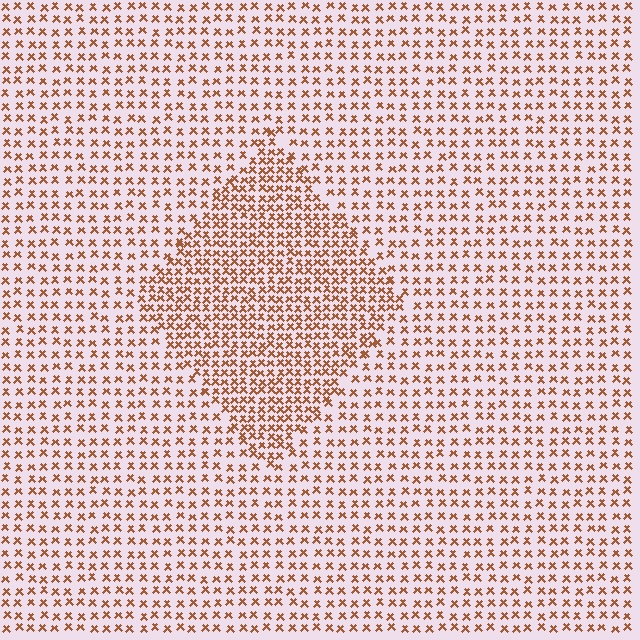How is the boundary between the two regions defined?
The boundary is defined by a change in element density (approximately 1.8x ratio). All elements are the same color, size, and shape.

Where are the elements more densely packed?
The elements are more densely packed inside the diamond boundary.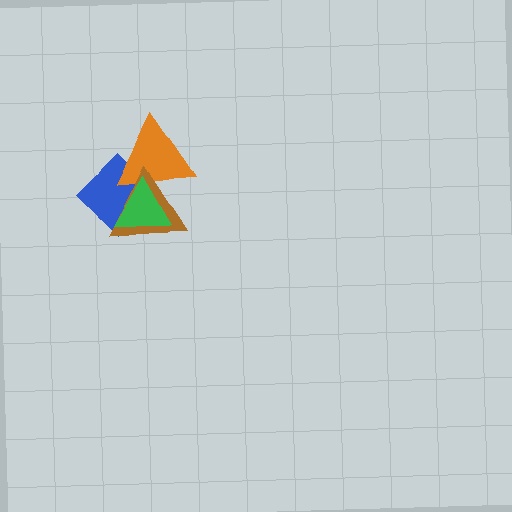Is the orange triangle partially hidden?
Yes, it is partially covered by another shape.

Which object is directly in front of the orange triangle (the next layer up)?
The brown triangle is directly in front of the orange triangle.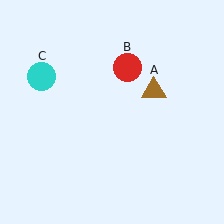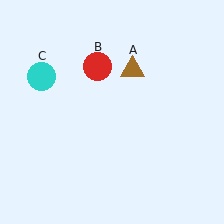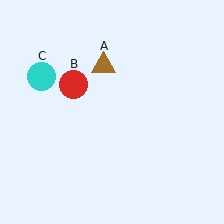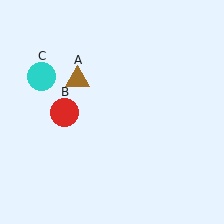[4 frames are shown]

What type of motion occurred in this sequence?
The brown triangle (object A), red circle (object B) rotated counterclockwise around the center of the scene.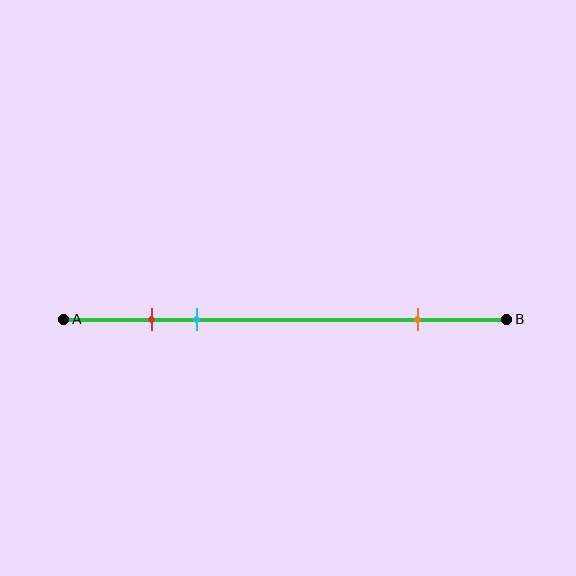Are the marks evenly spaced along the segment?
No, the marks are not evenly spaced.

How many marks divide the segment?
There are 3 marks dividing the segment.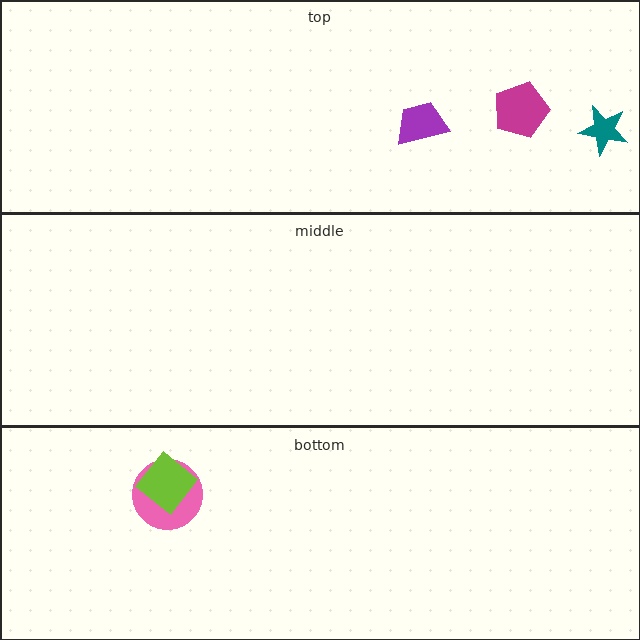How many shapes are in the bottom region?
2.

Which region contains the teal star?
The top region.